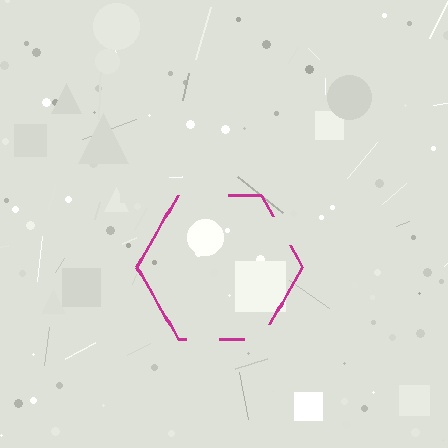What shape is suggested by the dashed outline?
The dashed outline suggests a hexagon.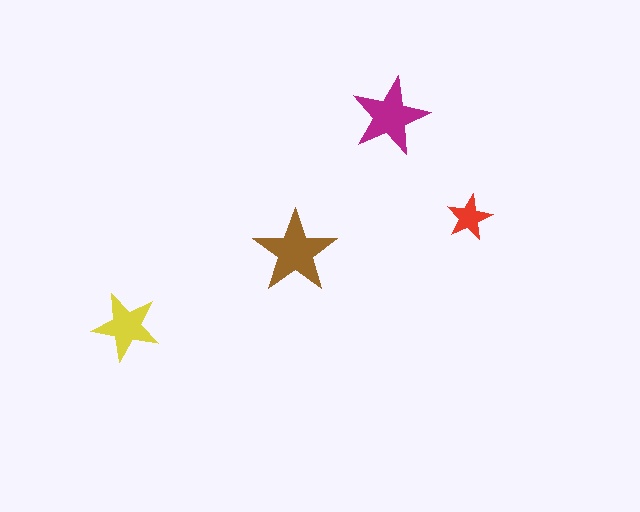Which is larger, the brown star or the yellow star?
The brown one.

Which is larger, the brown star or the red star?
The brown one.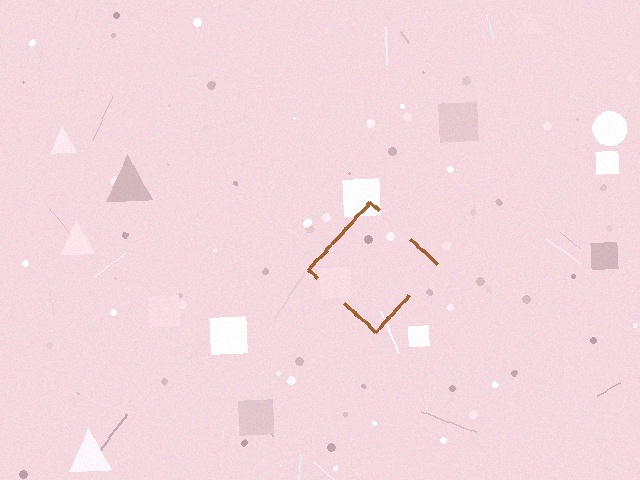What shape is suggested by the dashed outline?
The dashed outline suggests a diamond.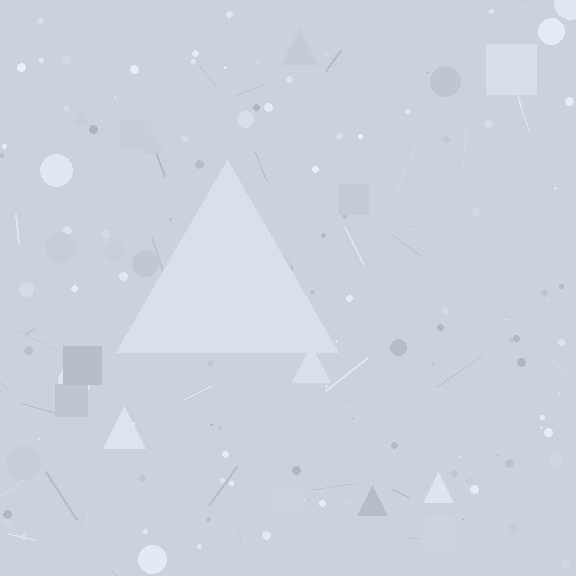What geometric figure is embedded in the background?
A triangle is embedded in the background.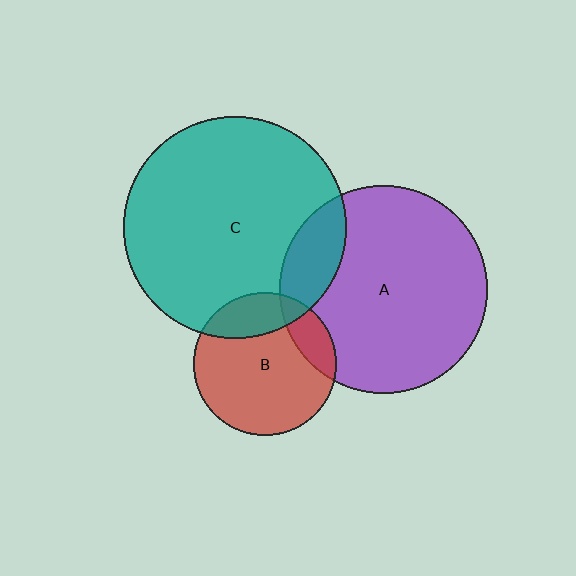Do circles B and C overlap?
Yes.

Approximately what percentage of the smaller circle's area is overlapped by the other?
Approximately 20%.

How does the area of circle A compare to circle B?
Approximately 2.1 times.